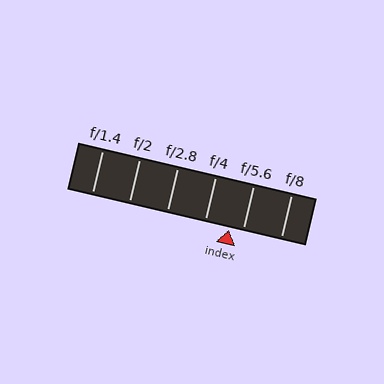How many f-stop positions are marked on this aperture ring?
There are 6 f-stop positions marked.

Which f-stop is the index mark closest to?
The index mark is closest to f/5.6.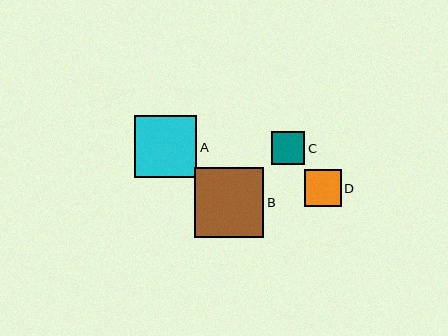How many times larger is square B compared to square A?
Square B is approximately 1.1 times the size of square A.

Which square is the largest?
Square B is the largest with a size of approximately 70 pixels.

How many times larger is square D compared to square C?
Square D is approximately 1.1 times the size of square C.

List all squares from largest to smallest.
From largest to smallest: B, A, D, C.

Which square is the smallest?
Square C is the smallest with a size of approximately 33 pixels.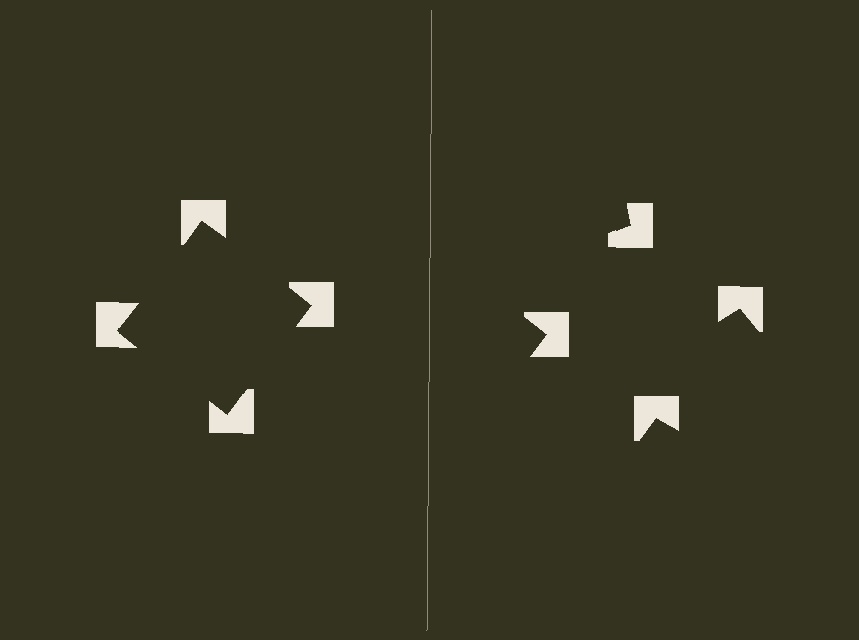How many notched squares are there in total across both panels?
8 — 4 on each side.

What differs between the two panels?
The notched squares are positioned identically on both sides; only the wedge orientations differ. On the left they align to a square; on the right they are misaligned.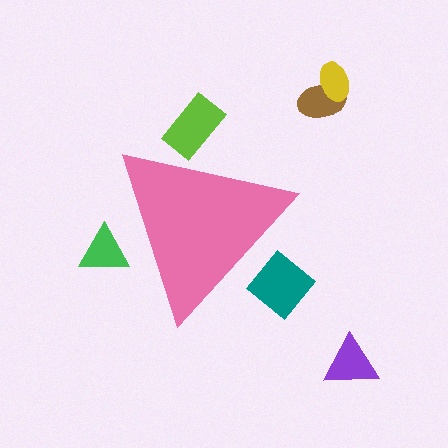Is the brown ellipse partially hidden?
No, the brown ellipse is fully visible.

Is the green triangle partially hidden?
Yes, the green triangle is partially hidden behind the pink triangle.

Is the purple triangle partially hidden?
No, the purple triangle is fully visible.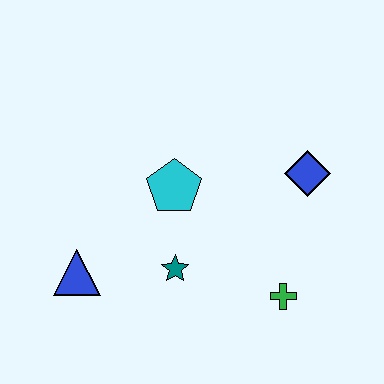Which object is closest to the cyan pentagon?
The teal star is closest to the cyan pentagon.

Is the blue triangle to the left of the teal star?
Yes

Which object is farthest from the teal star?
The blue diamond is farthest from the teal star.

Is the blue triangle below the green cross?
No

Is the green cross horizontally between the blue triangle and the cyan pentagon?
No